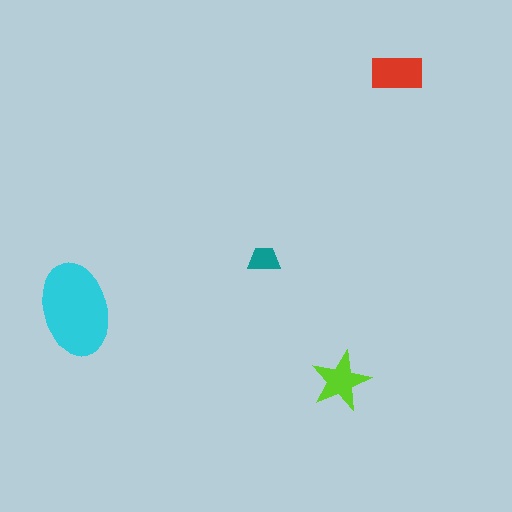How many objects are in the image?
There are 4 objects in the image.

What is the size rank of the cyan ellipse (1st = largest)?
1st.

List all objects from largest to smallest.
The cyan ellipse, the red rectangle, the lime star, the teal trapezoid.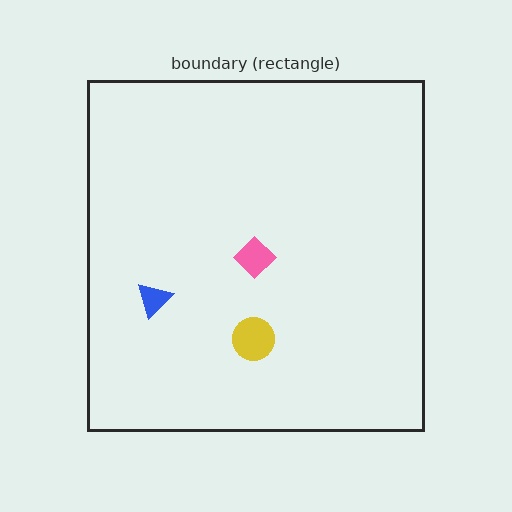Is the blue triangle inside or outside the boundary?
Inside.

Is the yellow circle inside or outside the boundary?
Inside.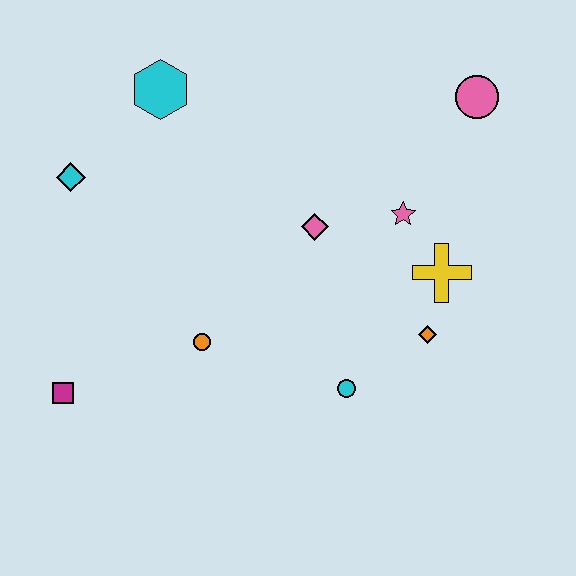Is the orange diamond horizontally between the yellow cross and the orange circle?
Yes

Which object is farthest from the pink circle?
The magenta square is farthest from the pink circle.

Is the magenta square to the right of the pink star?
No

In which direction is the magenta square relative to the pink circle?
The magenta square is to the left of the pink circle.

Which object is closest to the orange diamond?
The yellow cross is closest to the orange diamond.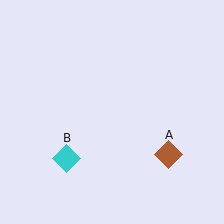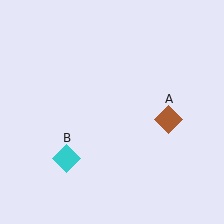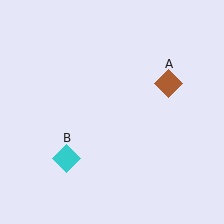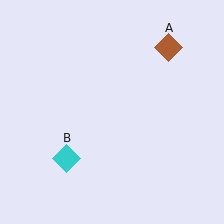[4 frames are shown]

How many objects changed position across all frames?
1 object changed position: brown diamond (object A).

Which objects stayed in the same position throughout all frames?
Cyan diamond (object B) remained stationary.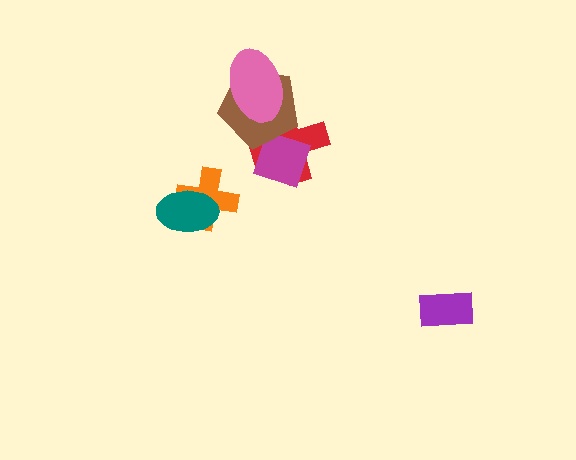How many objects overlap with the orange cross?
1 object overlaps with the orange cross.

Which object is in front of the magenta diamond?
The brown pentagon is in front of the magenta diamond.